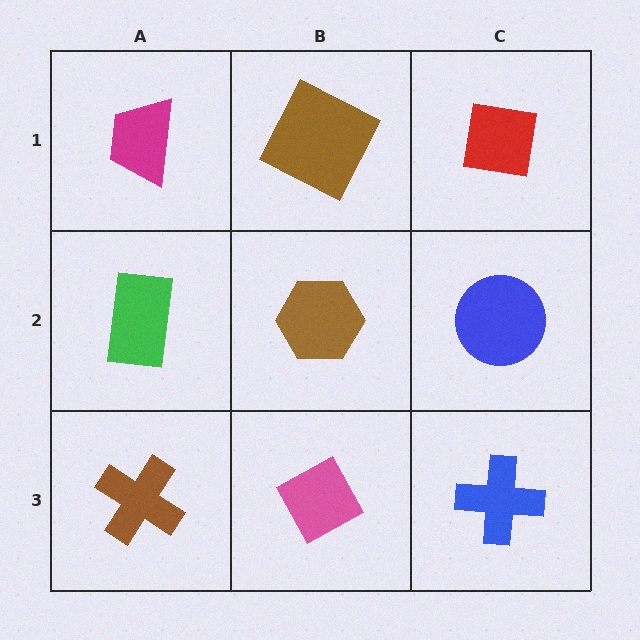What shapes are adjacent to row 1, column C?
A blue circle (row 2, column C), a brown square (row 1, column B).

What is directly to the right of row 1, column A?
A brown square.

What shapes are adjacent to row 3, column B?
A brown hexagon (row 2, column B), a brown cross (row 3, column A), a blue cross (row 3, column C).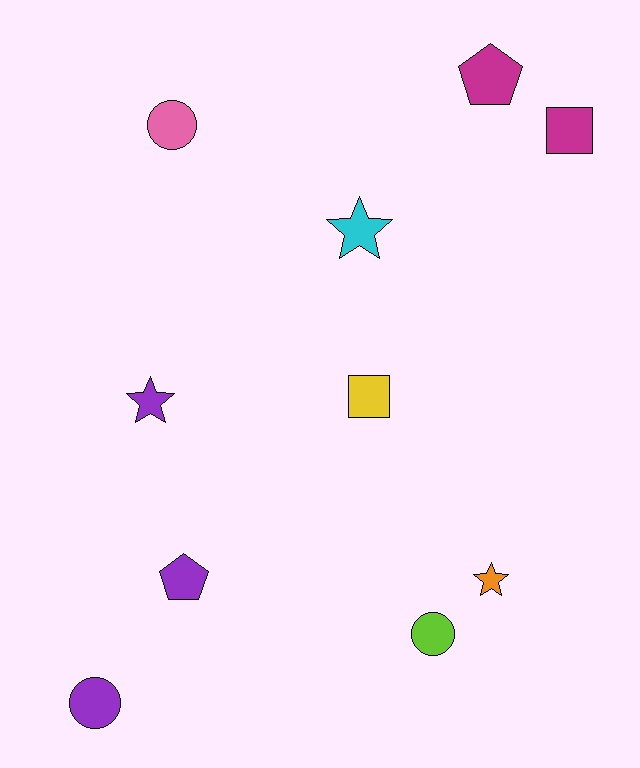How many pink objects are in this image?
There is 1 pink object.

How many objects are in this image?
There are 10 objects.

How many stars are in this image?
There are 3 stars.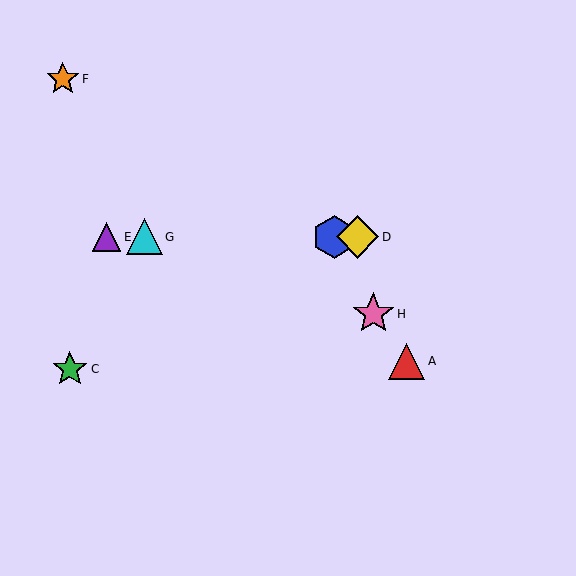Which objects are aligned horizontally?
Objects B, D, E, G are aligned horizontally.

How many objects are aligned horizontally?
4 objects (B, D, E, G) are aligned horizontally.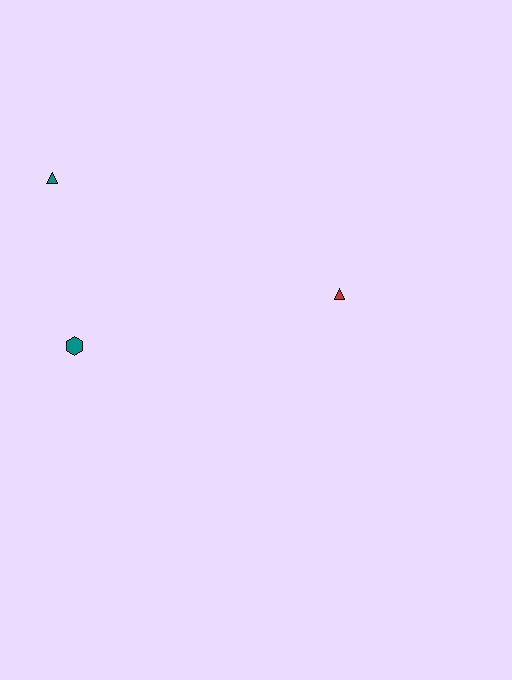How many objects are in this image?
There are 3 objects.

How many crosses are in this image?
There are no crosses.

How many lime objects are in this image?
There are no lime objects.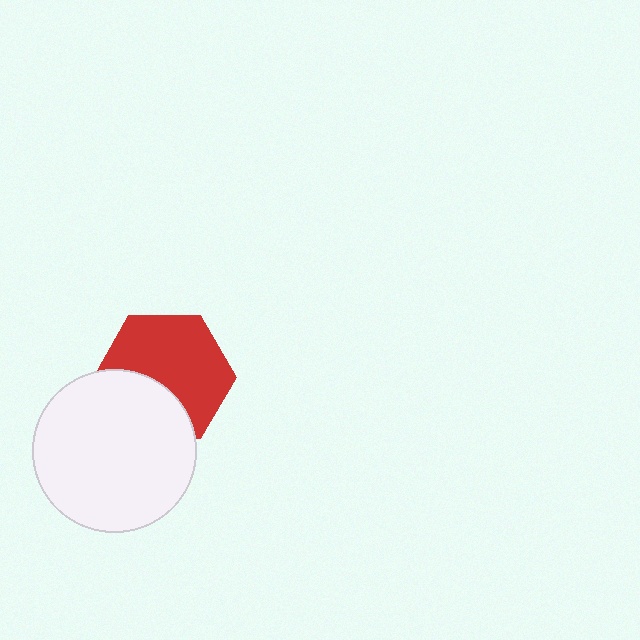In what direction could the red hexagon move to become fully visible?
The red hexagon could move up. That would shift it out from behind the white circle entirely.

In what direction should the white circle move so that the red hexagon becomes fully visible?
The white circle should move down. That is the shortest direction to clear the overlap and leave the red hexagon fully visible.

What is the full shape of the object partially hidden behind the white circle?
The partially hidden object is a red hexagon.